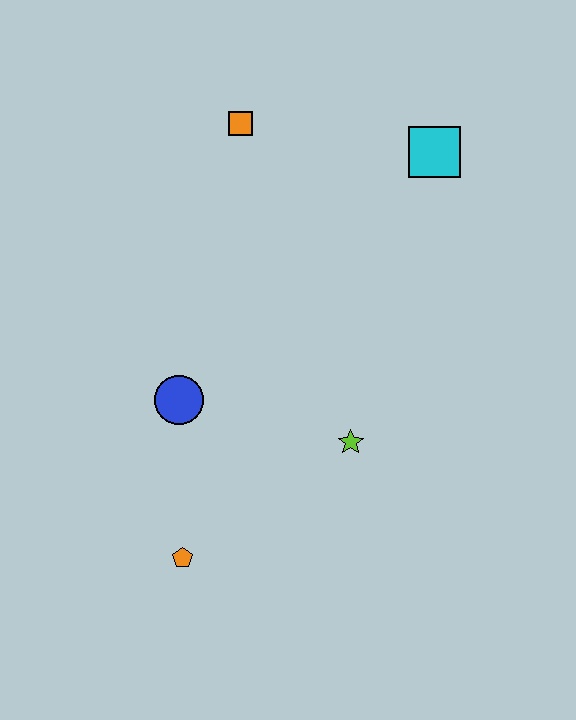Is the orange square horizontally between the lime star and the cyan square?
No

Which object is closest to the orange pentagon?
The blue circle is closest to the orange pentagon.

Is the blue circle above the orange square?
No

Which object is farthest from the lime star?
The orange square is farthest from the lime star.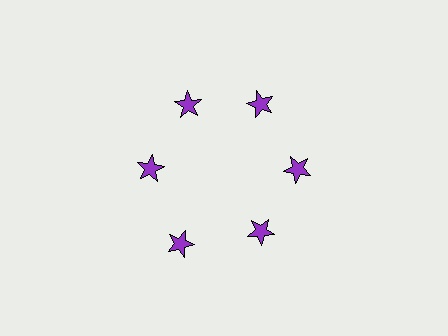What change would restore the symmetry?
The symmetry would be restored by moving it inward, back onto the ring so that all 6 stars sit at equal angles and equal distance from the center.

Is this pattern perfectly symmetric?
No. The 6 purple stars are arranged in a ring, but one element near the 7 o'clock position is pushed outward from the center, breaking the 6-fold rotational symmetry.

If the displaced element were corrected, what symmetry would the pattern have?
It would have 6-fold rotational symmetry — the pattern would map onto itself every 60 degrees.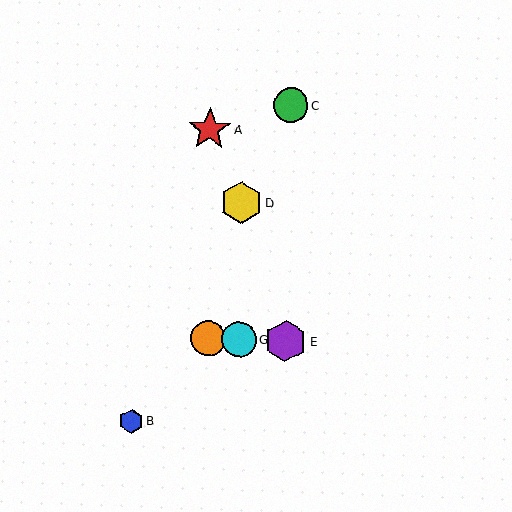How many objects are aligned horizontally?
3 objects (E, F, G) are aligned horizontally.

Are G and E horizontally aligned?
Yes, both are at y≈339.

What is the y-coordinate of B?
Object B is at y≈421.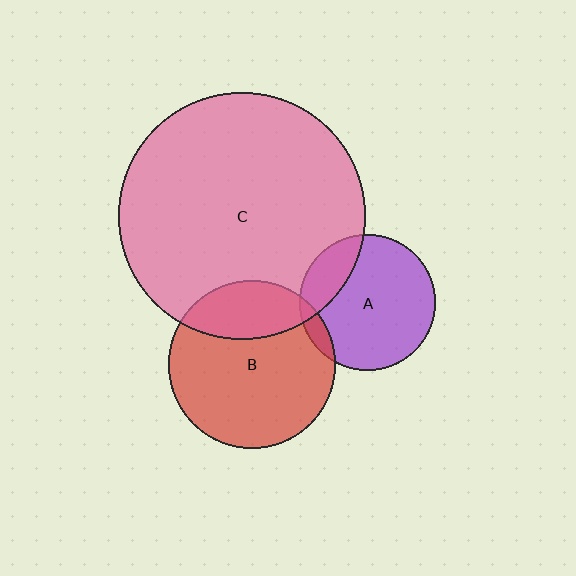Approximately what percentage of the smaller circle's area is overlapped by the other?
Approximately 20%.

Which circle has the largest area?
Circle C (pink).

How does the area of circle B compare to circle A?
Approximately 1.5 times.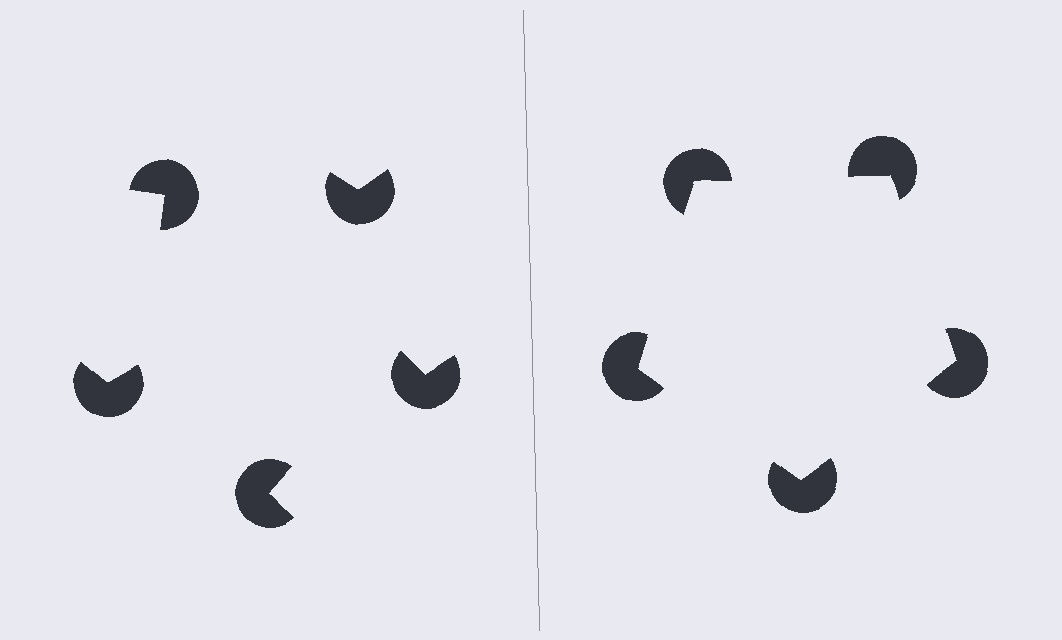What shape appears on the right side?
An illusory pentagon.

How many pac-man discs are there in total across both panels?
10 — 5 on each side.